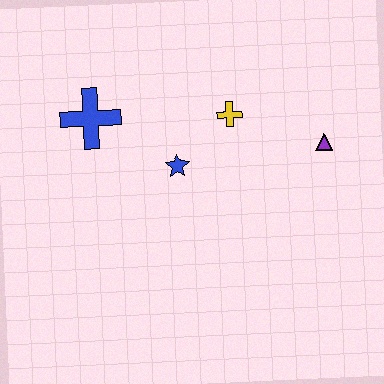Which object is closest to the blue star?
The yellow cross is closest to the blue star.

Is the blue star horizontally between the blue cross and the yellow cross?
Yes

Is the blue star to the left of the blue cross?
No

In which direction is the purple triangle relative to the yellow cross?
The purple triangle is to the right of the yellow cross.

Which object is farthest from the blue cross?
The purple triangle is farthest from the blue cross.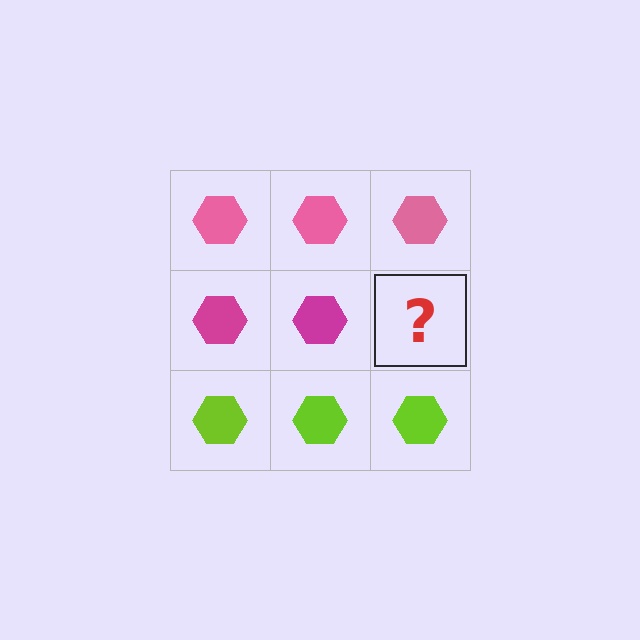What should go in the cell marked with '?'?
The missing cell should contain a magenta hexagon.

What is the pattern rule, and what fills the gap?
The rule is that each row has a consistent color. The gap should be filled with a magenta hexagon.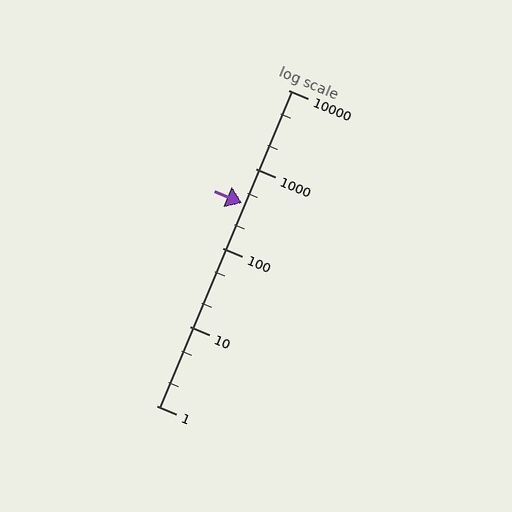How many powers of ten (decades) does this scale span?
The scale spans 4 decades, from 1 to 10000.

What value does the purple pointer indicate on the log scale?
The pointer indicates approximately 370.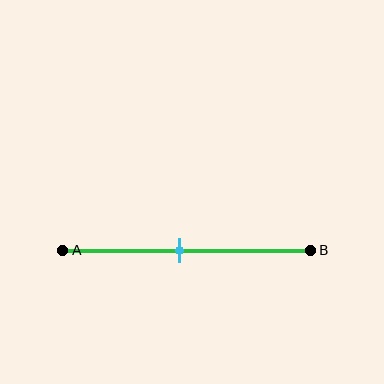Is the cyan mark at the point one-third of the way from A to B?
No, the mark is at about 45% from A, not at the 33% one-third point.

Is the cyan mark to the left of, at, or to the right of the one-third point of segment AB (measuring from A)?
The cyan mark is to the right of the one-third point of segment AB.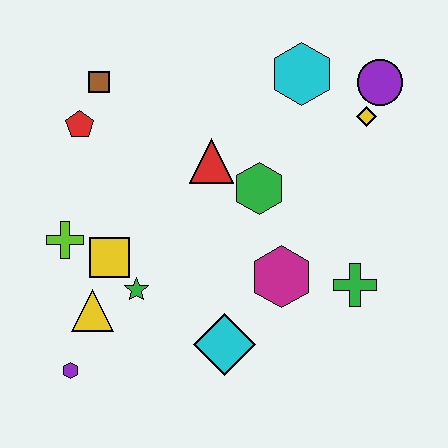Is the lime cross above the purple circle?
No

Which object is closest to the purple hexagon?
The yellow triangle is closest to the purple hexagon.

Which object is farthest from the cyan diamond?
The purple circle is farthest from the cyan diamond.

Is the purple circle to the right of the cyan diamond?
Yes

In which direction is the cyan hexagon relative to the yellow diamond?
The cyan hexagon is to the left of the yellow diamond.